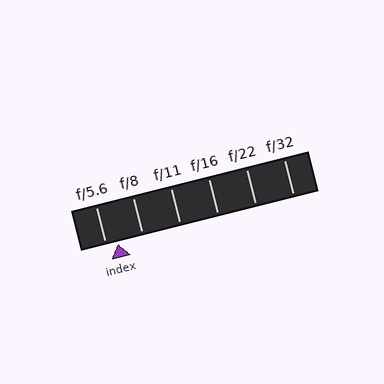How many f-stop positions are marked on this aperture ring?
There are 6 f-stop positions marked.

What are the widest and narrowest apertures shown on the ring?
The widest aperture shown is f/5.6 and the narrowest is f/32.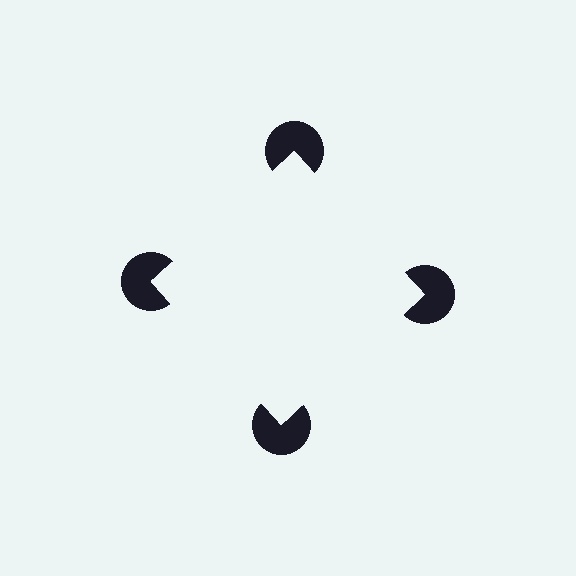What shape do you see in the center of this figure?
An illusory square — its edges are inferred from the aligned wedge cuts in the pac-man discs, not physically drawn.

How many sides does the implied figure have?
4 sides.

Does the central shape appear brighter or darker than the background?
It typically appears slightly brighter than the background, even though no actual brightness change is drawn.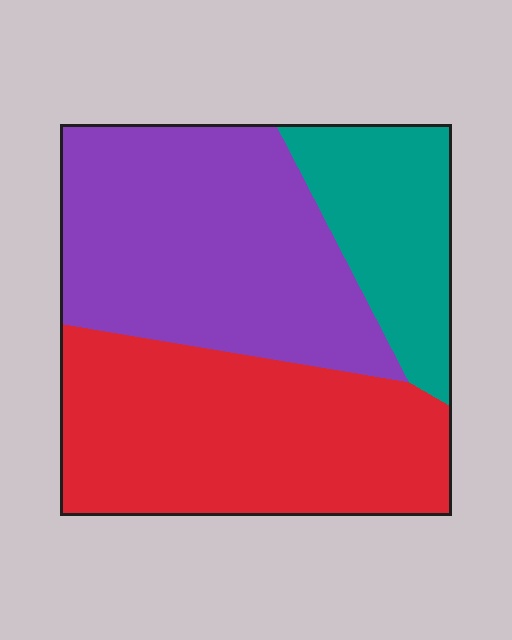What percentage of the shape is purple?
Purple takes up about two fifths (2/5) of the shape.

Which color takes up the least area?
Teal, at roughly 20%.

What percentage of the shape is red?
Red covers 40% of the shape.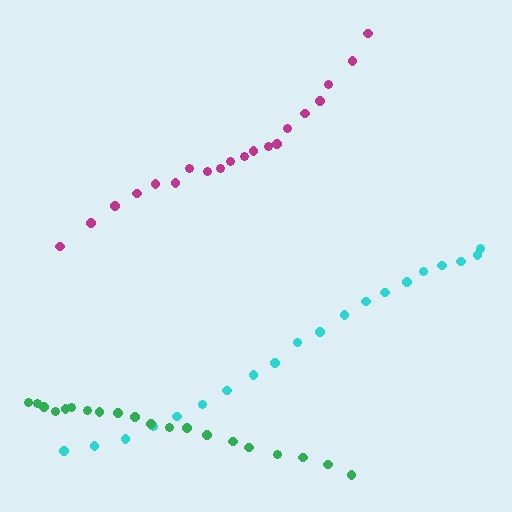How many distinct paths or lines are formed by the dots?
There are 3 distinct paths.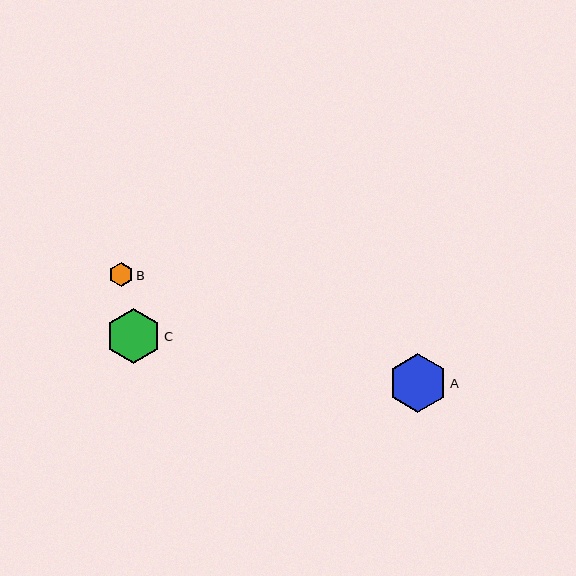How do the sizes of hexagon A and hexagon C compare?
Hexagon A and hexagon C are approximately the same size.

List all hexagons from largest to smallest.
From largest to smallest: A, C, B.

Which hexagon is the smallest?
Hexagon B is the smallest with a size of approximately 24 pixels.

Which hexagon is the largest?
Hexagon A is the largest with a size of approximately 59 pixels.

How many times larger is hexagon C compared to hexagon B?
Hexagon C is approximately 2.3 times the size of hexagon B.